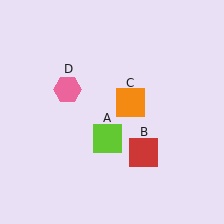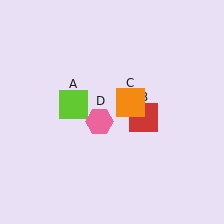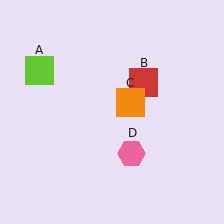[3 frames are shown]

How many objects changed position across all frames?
3 objects changed position: lime square (object A), red square (object B), pink hexagon (object D).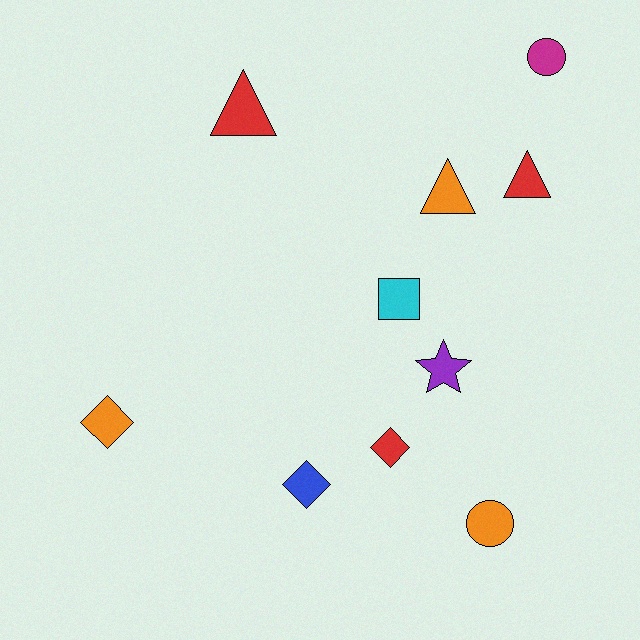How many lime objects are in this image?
There are no lime objects.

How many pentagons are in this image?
There are no pentagons.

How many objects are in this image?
There are 10 objects.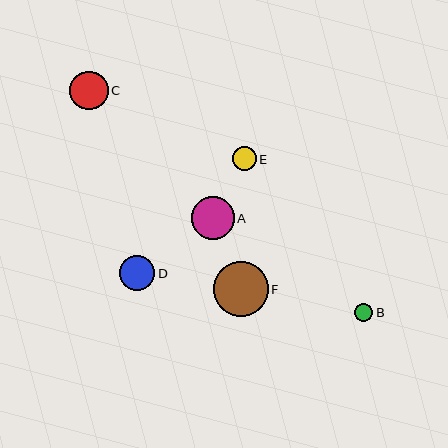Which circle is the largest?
Circle F is the largest with a size of approximately 55 pixels.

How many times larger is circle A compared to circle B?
Circle A is approximately 2.3 times the size of circle B.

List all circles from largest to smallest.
From largest to smallest: F, A, C, D, E, B.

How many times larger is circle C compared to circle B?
Circle C is approximately 2.1 times the size of circle B.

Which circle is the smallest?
Circle B is the smallest with a size of approximately 18 pixels.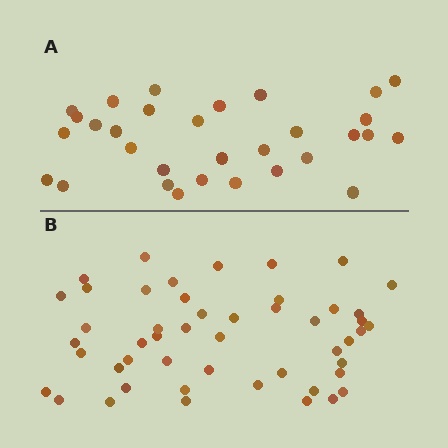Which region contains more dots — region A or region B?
Region B (the bottom region) has more dots.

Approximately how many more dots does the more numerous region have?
Region B has approximately 20 more dots than region A.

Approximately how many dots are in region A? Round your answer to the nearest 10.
About 30 dots. (The exact count is 31, which rounds to 30.)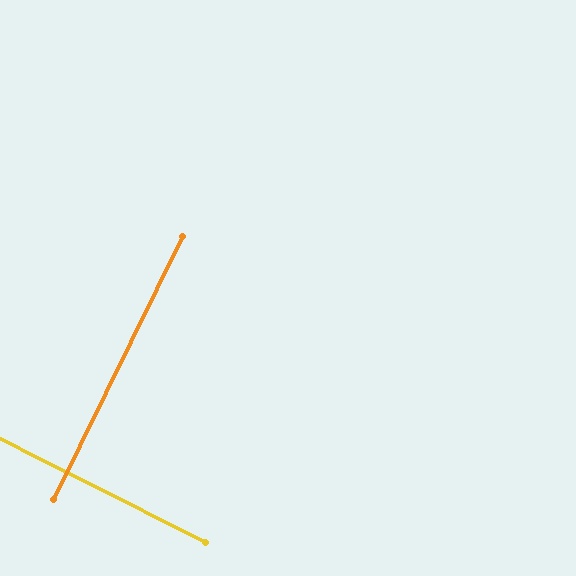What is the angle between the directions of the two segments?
Approximately 89 degrees.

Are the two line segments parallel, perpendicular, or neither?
Perpendicular — they meet at approximately 89°.